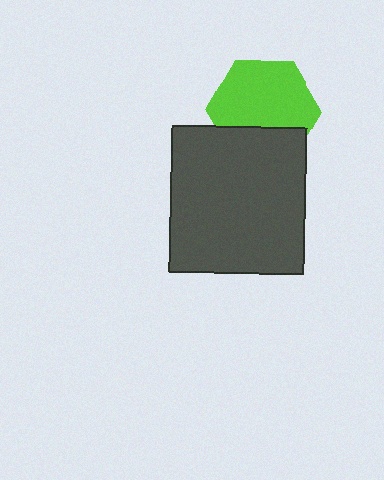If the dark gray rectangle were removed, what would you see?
You would see the complete lime hexagon.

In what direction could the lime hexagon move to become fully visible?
The lime hexagon could move up. That would shift it out from behind the dark gray rectangle entirely.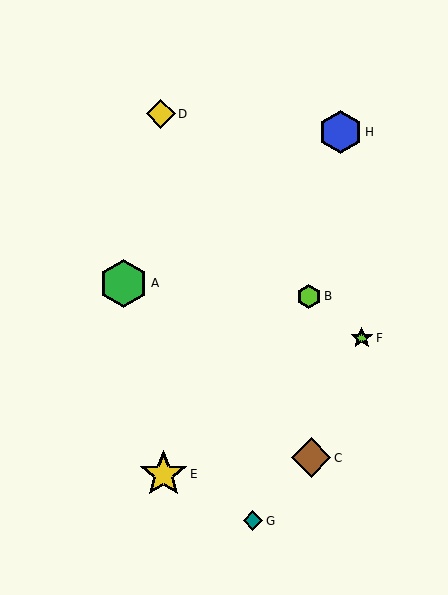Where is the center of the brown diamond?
The center of the brown diamond is at (311, 458).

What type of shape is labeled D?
Shape D is a yellow diamond.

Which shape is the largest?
The green hexagon (labeled A) is the largest.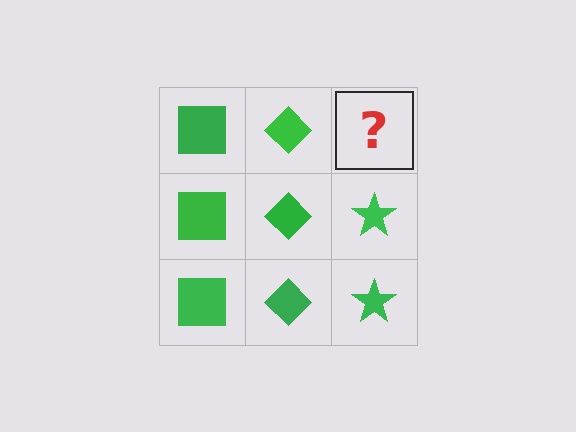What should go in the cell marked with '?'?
The missing cell should contain a green star.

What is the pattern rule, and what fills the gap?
The rule is that each column has a consistent shape. The gap should be filled with a green star.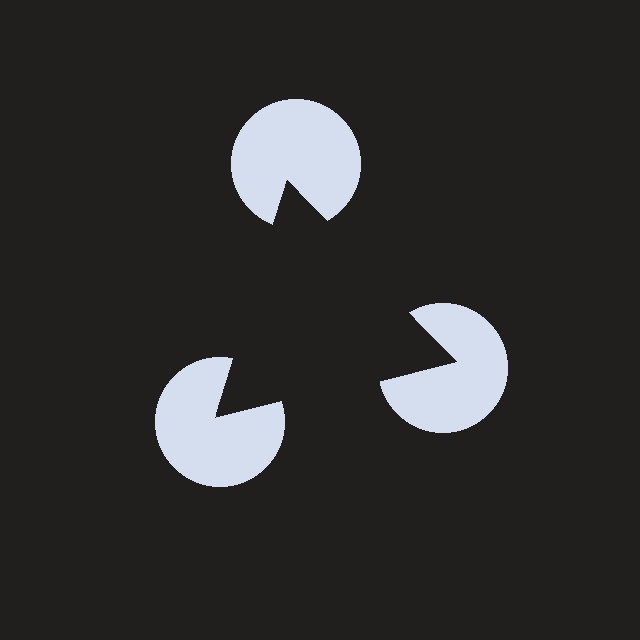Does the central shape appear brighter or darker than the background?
It typically appears slightly darker than the background, even though no actual brightness change is drawn.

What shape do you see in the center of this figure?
An illusory triangle — its edges are inferred from the aligned wedge cuts in the pac-man discs, not physically drawn.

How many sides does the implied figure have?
3 sides.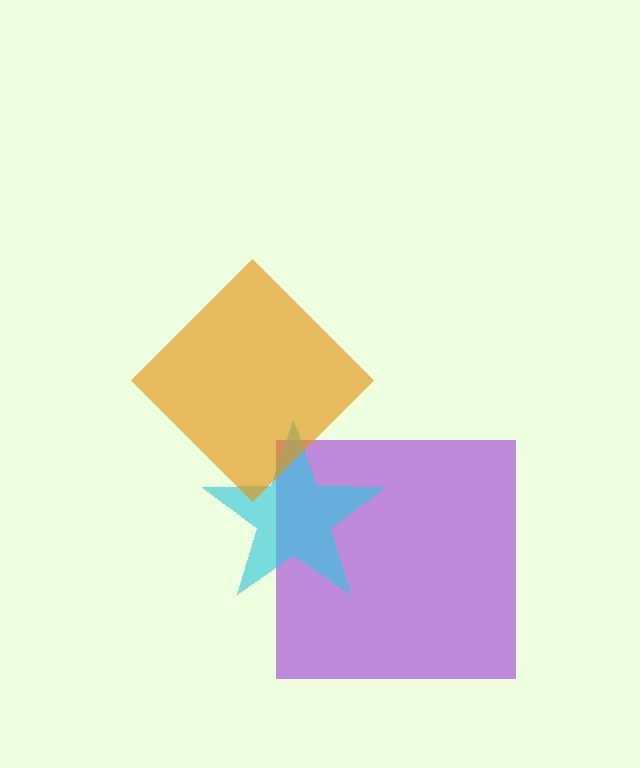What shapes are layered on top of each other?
The layered shapes are: a purple square, a cyan star, an orange diamond.